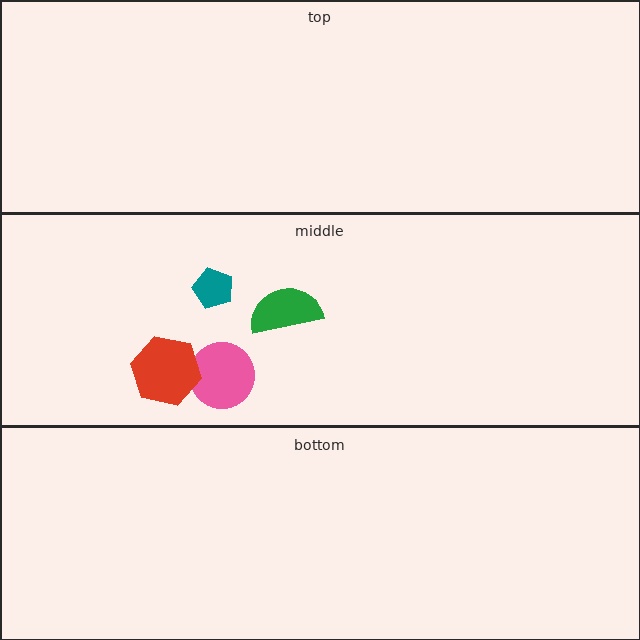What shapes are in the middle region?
The green semicircle, the pink circle, the red hexagon, the teal pentagon.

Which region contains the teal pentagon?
The middle region.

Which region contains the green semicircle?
The middle region.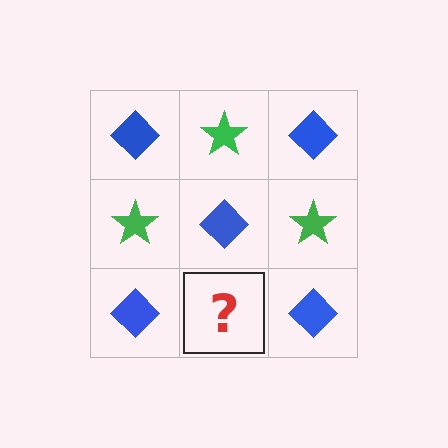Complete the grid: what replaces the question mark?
The question mark should be replaced with a green star.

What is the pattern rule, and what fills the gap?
The rule is that it alternates blue diamond and green star in a checkerboard pattern. The gap should be filled with a green star.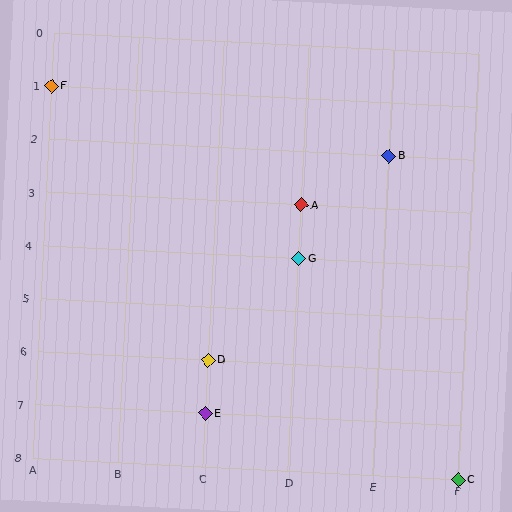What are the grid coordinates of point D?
Point D is at grid coordinates (C, 6).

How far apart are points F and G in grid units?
Points F and G are 3 columns and 3 rows apart (about 4.2 grid units diagonally).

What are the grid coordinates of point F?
Point F is at grid coordinates (A, 1).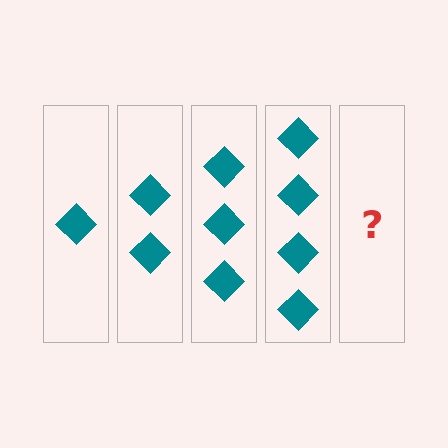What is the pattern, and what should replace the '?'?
The pattern is that each step adds one more diamond. The '?' should be 5 diamonds.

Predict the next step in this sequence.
The next step is 5 diamonds.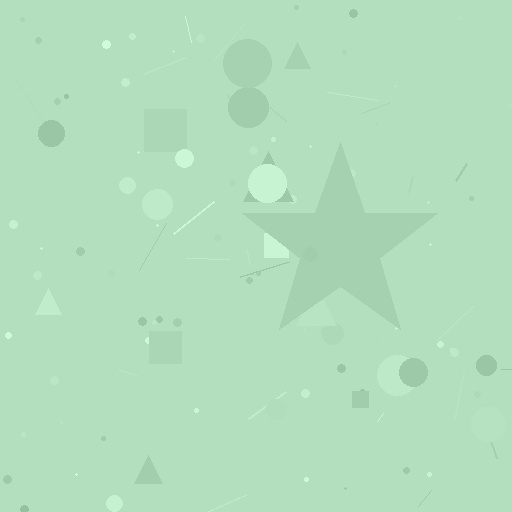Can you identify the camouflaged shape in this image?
The camouflaged shape is a star.